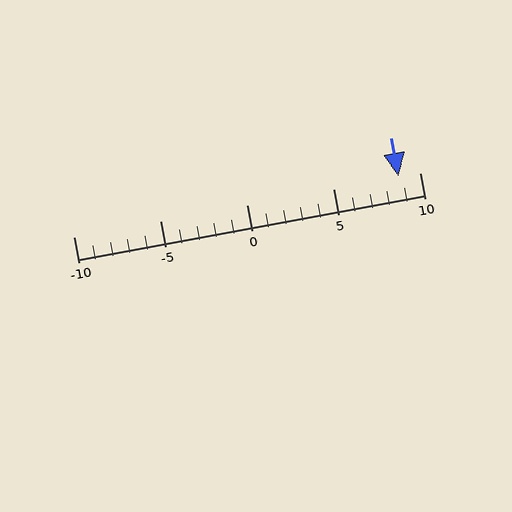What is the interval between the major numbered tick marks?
The major tick marks are spaced 5 units apart.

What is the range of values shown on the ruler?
The ruler shows values from -10 to 10.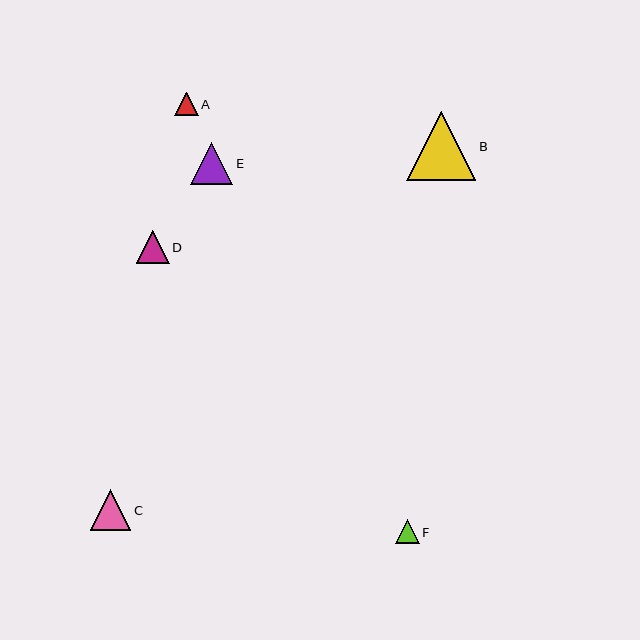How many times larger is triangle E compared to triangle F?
Triangle E is approximately 1.8 times the size of triangle F.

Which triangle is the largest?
Triangle B is the largest with a size of approximately 69 pixels.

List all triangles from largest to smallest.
From largest to smallest: B, E, C, D, F, A.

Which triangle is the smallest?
Triangle A is the smallest with a size of approximately 23 pixels.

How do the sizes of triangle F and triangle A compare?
Triangle F and triangle A are approximately the same size.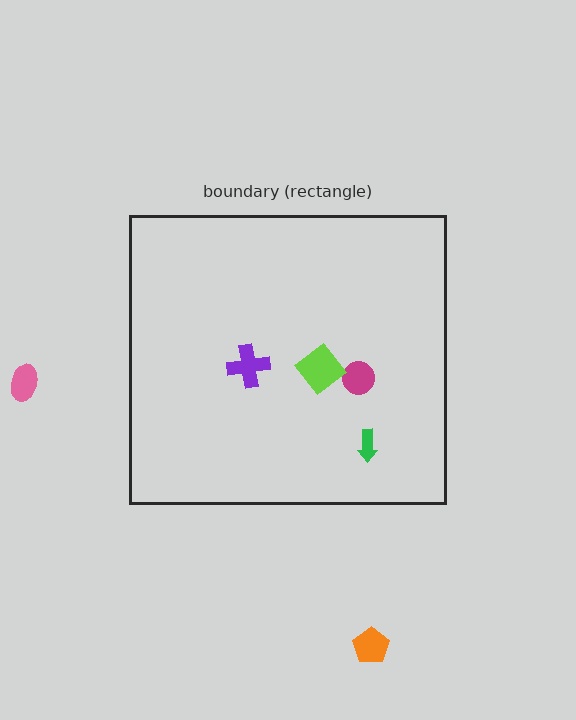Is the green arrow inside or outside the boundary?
Inside.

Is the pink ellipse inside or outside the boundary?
Outside.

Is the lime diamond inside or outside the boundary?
Inside.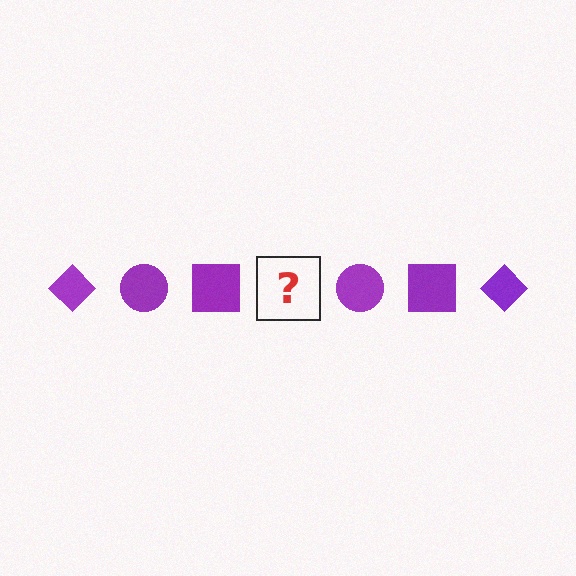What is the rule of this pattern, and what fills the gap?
The rule is that the pattern cycles through diamond, circle, square shapes in purple. The gap should be filled with a purple diamond.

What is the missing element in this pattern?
The missing element is a purple diamond.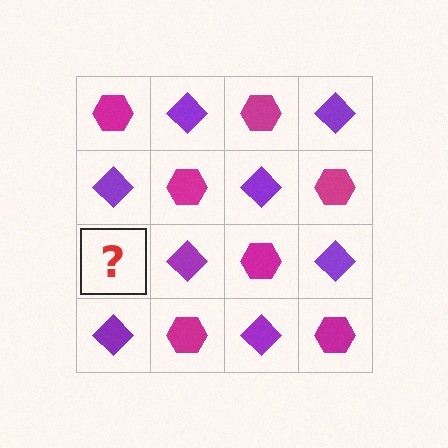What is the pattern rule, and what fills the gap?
The rule is that it alternates magenta hexagon and purple diamond in a checkerboard pattern. The gap should be filled with a magenta hexagon.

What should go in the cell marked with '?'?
The missing cell should contain a magenta hexagon.